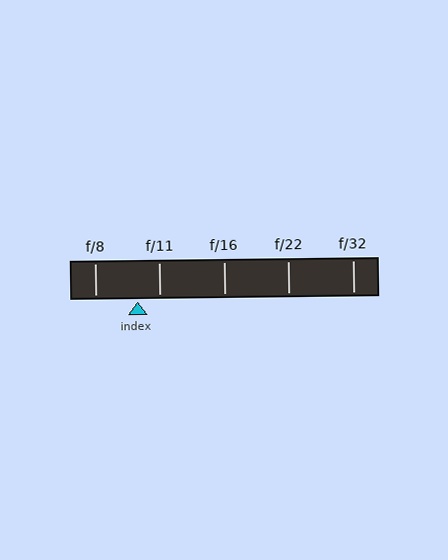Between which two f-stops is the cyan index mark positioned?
The index mark is between f/8 and f/11.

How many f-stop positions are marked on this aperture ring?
There are 5 f-stop positions marked.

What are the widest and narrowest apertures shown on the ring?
The widest aperture shown is f/8 and the narrowest is f/32.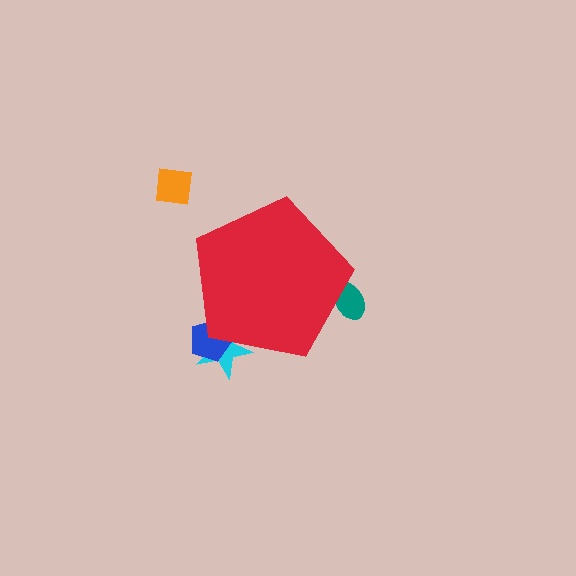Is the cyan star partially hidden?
Yes, the cyan star is partially hidden behind the red pentagon.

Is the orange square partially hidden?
No, the orange square is fully visible.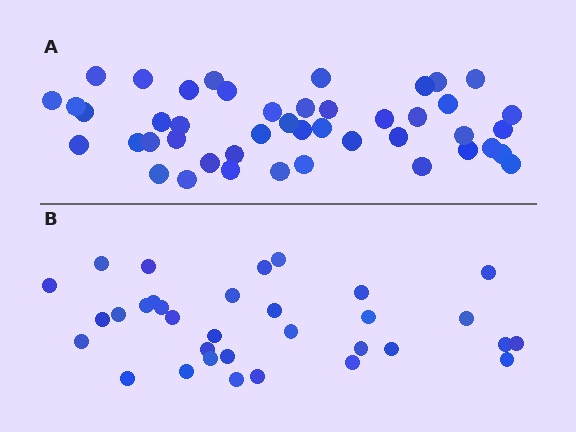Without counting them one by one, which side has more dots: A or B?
Region A (the top region) has more dots.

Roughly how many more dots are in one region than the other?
Region A has roughly 12 or so more dots than region B.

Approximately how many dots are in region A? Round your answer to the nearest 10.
About 40 dots. (The exact count is 45, which rounds to 40.)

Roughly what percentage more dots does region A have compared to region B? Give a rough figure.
About 35% more.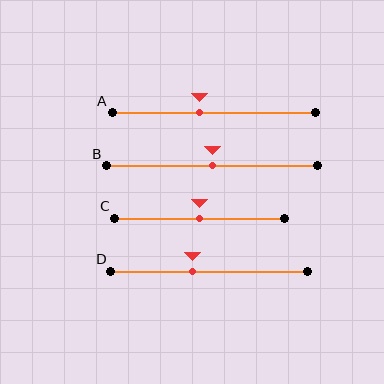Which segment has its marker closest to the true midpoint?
Segment B has its marker closest to the true midpoint.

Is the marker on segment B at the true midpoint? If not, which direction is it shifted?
Yes, the marker on segment B is at the true midpoint.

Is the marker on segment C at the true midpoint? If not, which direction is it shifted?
Yes, the marker on segment C is at the true midpoint.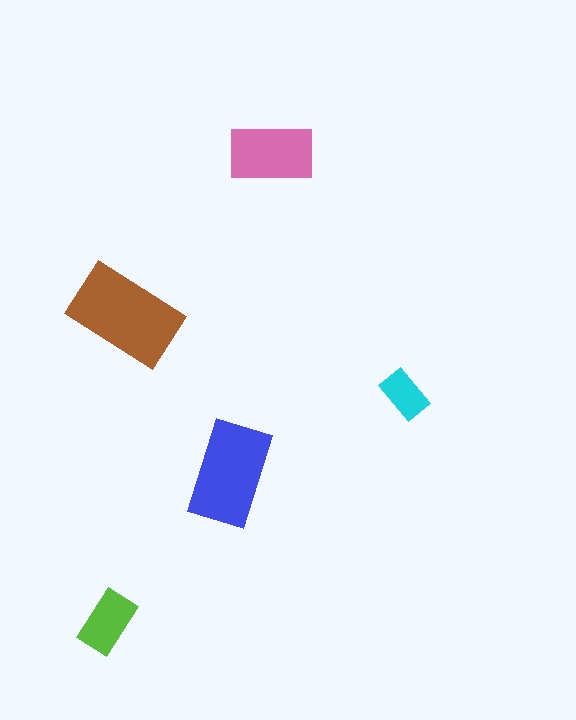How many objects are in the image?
There are 5 objects in the image.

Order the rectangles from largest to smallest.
the brown one, the blue one, the pink one, the lime one, the cyan one.